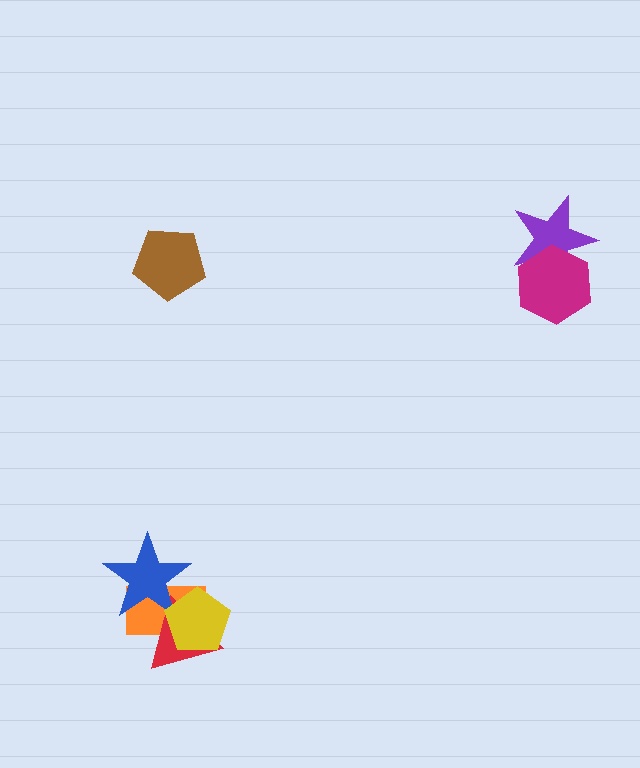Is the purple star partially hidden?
Yes, it is partially covered by another shape.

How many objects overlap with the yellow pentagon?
3 objects overlap with the yellow pentagon.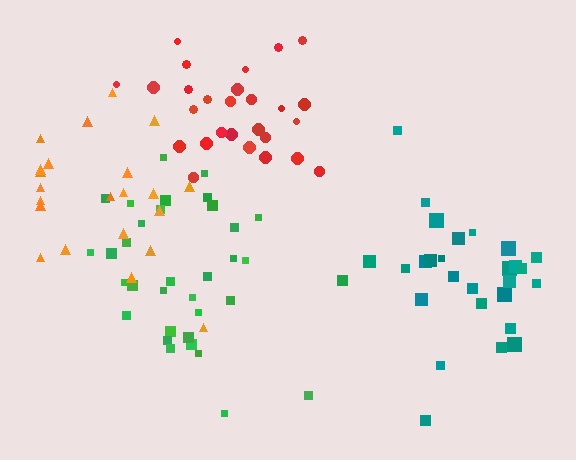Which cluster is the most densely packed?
Red.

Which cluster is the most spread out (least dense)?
Orange.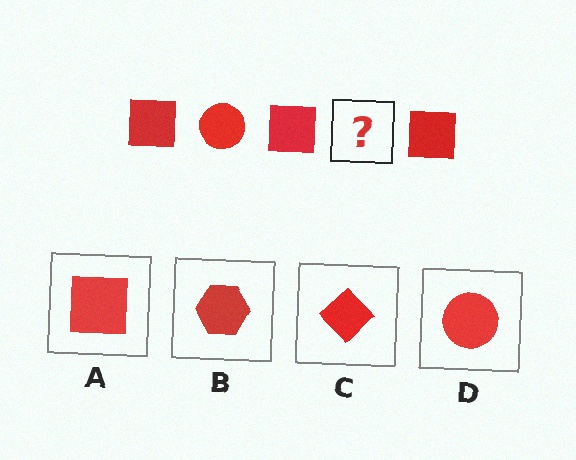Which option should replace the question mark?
Option D.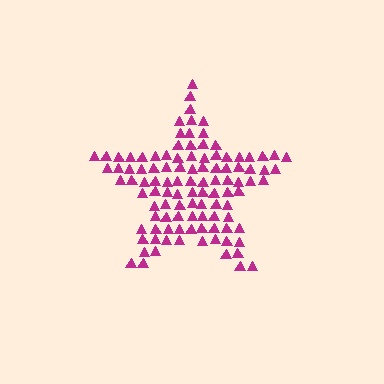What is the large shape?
The large shape is a star.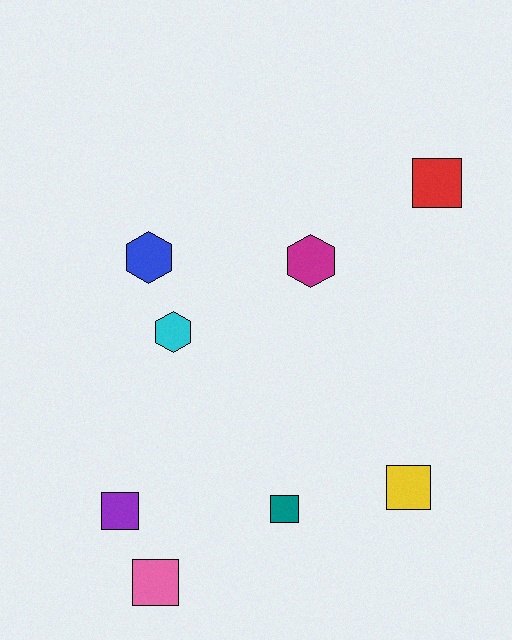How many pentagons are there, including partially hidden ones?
There are no pentagons.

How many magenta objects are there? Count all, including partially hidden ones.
There is 1 magenta object.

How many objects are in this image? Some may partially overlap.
There are 8 objects.